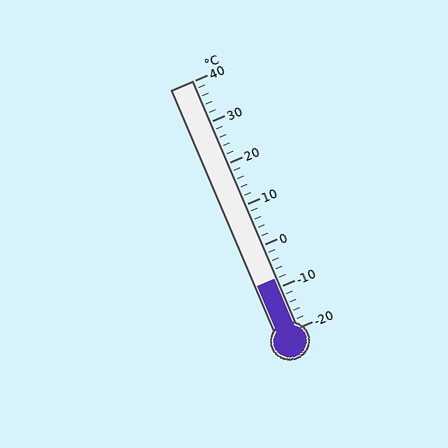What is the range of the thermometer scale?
The thermometer scale ranges from -20°C to 40°C.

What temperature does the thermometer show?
The thermometer shows approximately -8°C.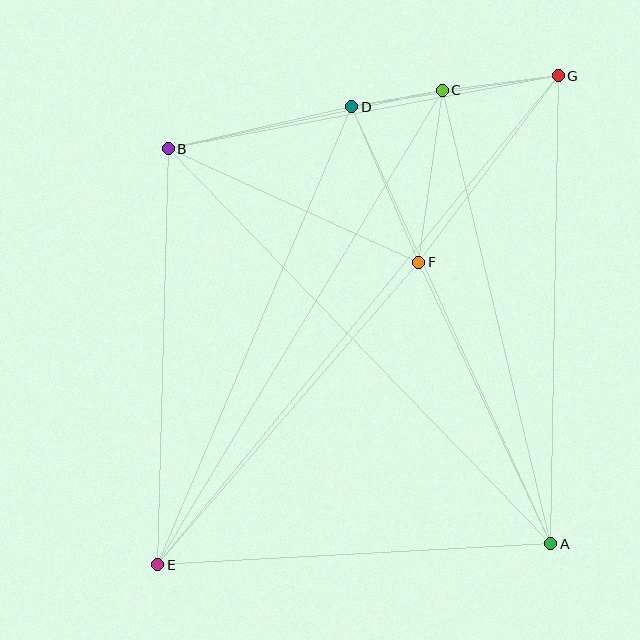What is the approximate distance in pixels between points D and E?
The distance between D and E is approximately 497 pixels.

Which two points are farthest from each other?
Points E and G are farthest from each other.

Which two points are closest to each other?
Points C and D are closest to each other.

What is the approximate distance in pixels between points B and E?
The distance between B and E is approximately 416 pixels.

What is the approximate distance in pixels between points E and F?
The distance between E and F is approximately 400 pixels.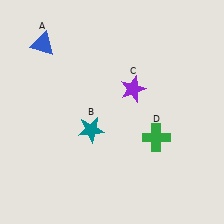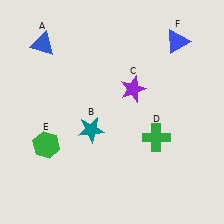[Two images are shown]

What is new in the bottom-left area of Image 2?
A green hexagon (E) was added in the bottom-left area of Image 2.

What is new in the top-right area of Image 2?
A blue triangle (F) was added in the top-right area of Image 2.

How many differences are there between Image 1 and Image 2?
There are 2 differences between the two images.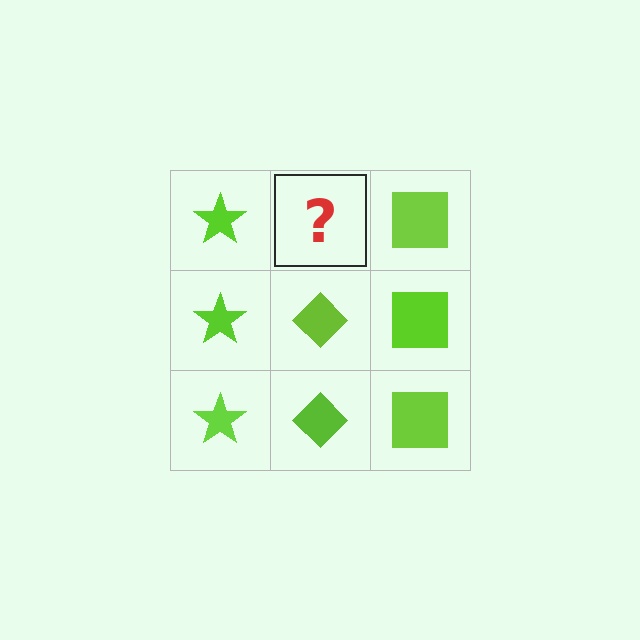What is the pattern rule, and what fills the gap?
The rule is that each column has a consistent shape. The gap should be filled with a lime diamond.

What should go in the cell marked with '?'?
The missing cell should contain a lime diamond.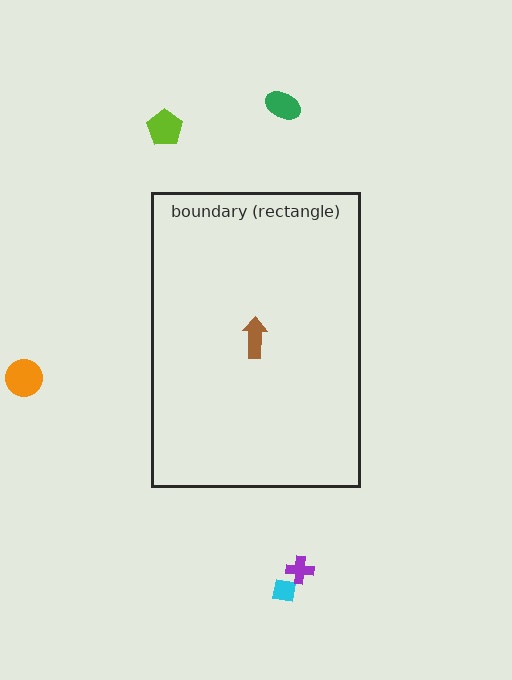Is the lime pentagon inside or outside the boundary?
Outside.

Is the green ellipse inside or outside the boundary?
Outside.